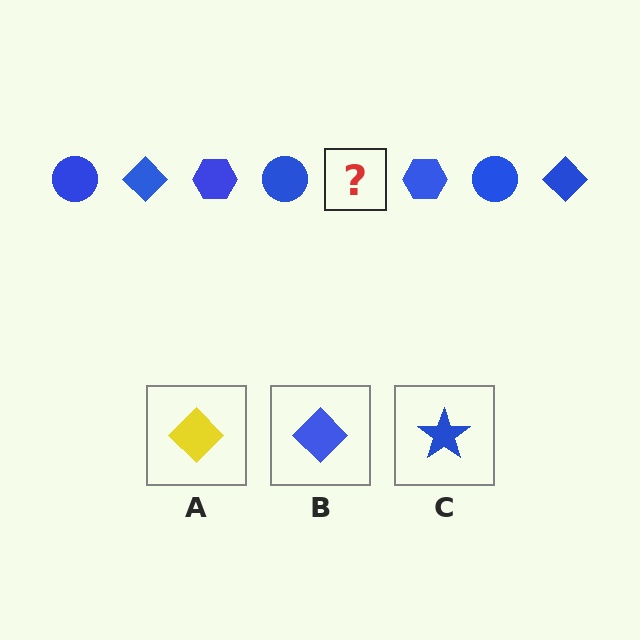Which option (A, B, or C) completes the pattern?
B.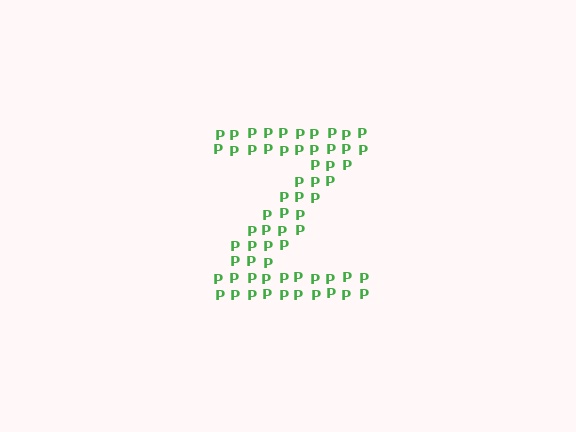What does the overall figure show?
The overall figure shows the letter Z.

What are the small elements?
The small elements are letter P's.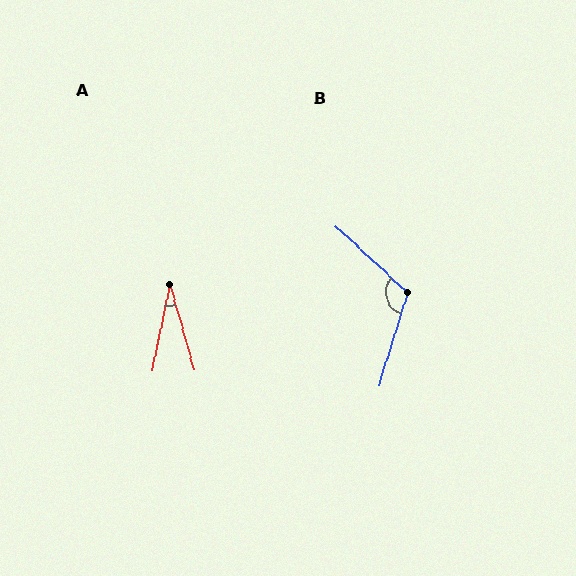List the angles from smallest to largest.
A (28°), B (116°).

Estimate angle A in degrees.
Approximately 28 degrees.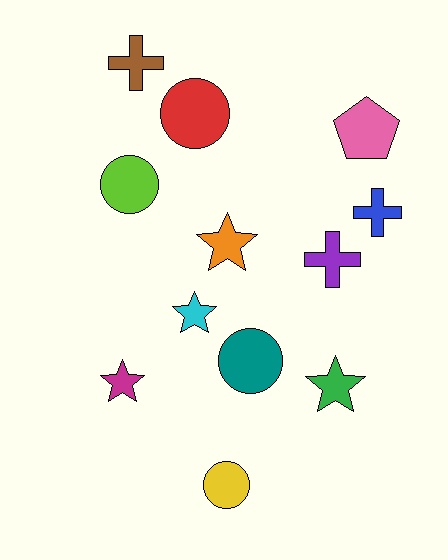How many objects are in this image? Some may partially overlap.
There are 12 objects.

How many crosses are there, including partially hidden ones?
There are 3 crosses.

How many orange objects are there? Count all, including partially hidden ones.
There is 1 orange object.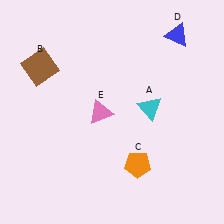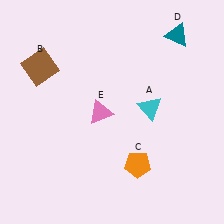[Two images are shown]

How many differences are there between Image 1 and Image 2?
There is 1 difference between the two images.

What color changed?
The triangle (D) changed from blue in Image 1 to teal in Image 2.